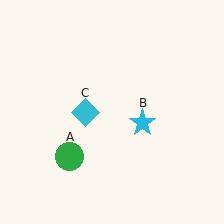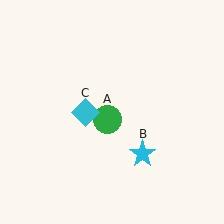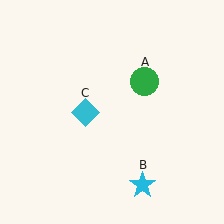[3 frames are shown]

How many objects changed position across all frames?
2 objects changed position: green circle (object A), cyan star (object B).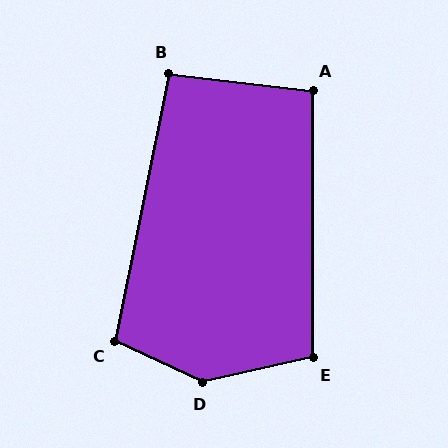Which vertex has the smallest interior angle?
B, at approximately 95 degrees.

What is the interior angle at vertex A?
Approximately 97 degrees (obtuse).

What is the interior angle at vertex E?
Approximately 103 degrees (obtuse).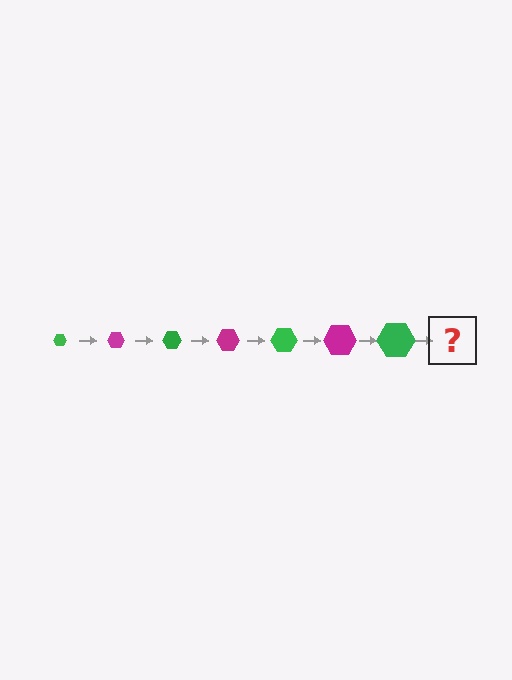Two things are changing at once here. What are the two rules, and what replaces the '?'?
The two rules are that the hexagon grows larger each step and the color cycles through green and magenta. The '?' should be a magenta hexagon, larger than the previous one.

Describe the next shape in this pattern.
It should be a magenta hexagon, larger than the previous one.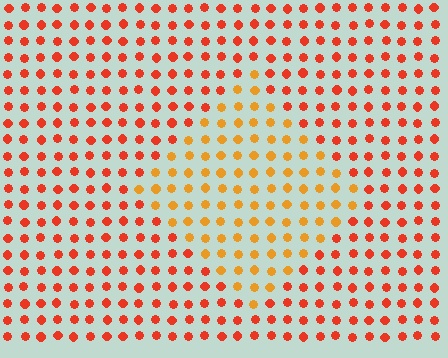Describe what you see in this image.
The image is filled with small red elements in a uniform arrangement. A diamond-shaped region is visible where the elements are tinted to a slightly different hue, forming a subtle color boundary.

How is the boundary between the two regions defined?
The boundary is defined purely by a slight shift in hue (about 30 degrees). Spacing, size, and orientation are identical on both sides.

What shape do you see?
I see a diamond.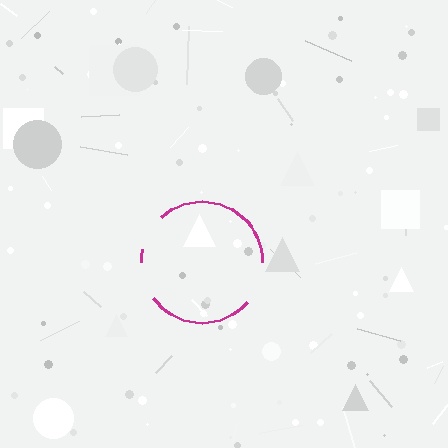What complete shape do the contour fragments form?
The contour fragments form a circle.